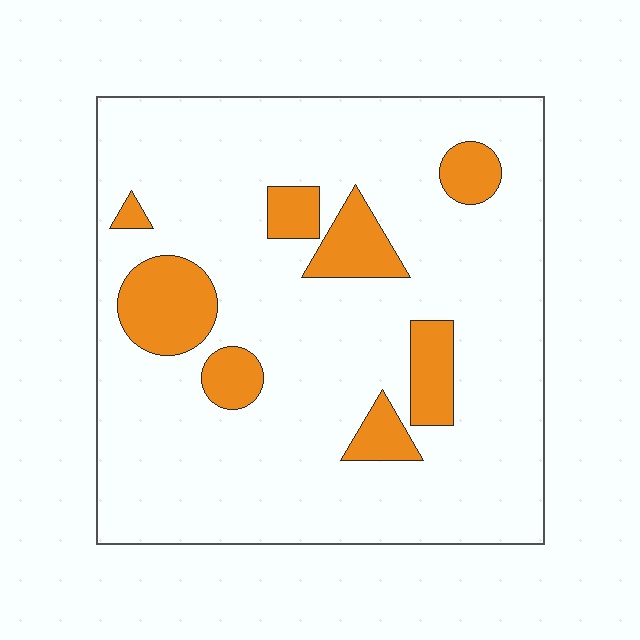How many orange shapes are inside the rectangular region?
8.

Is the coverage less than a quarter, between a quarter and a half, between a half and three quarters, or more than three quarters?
Less than a quarter.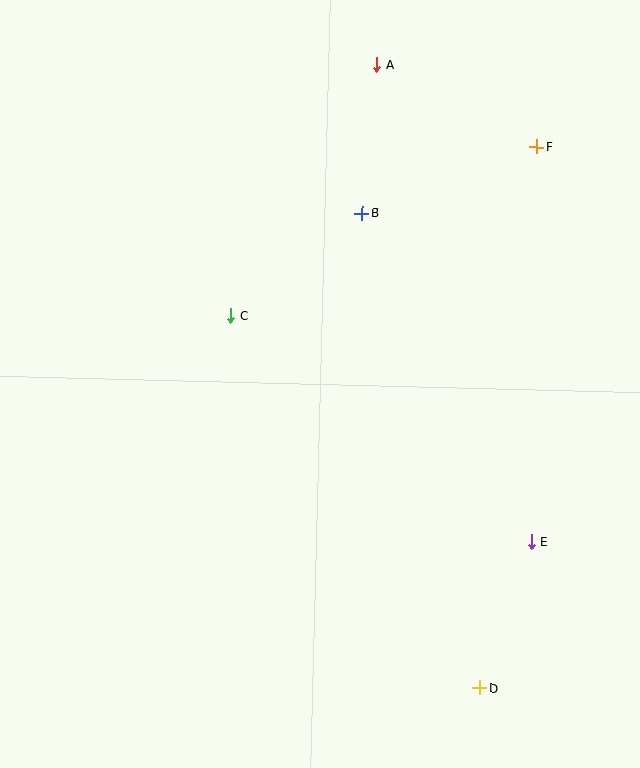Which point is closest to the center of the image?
Point C at (231, 315) is closest to the center.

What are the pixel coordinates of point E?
Point E is at (531, 542).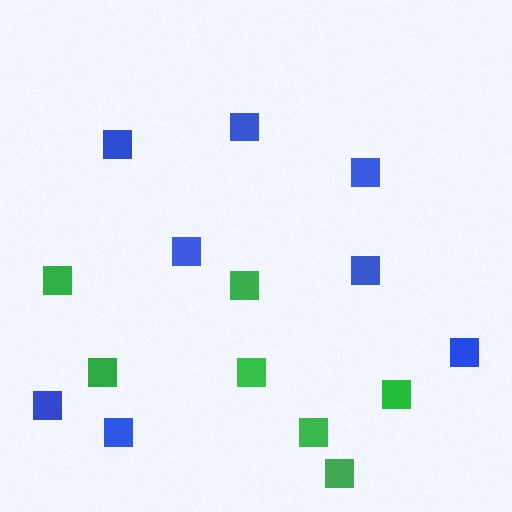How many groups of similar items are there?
There are 2 groups: one group of blue squares (8) and one group of green squares (7).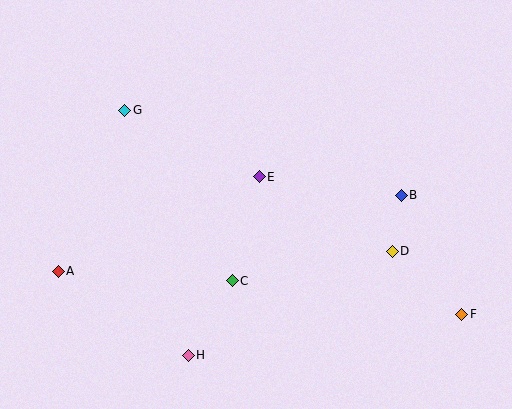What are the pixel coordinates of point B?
Point B is at (401, 195).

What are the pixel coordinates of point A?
Point A is at (58, 271).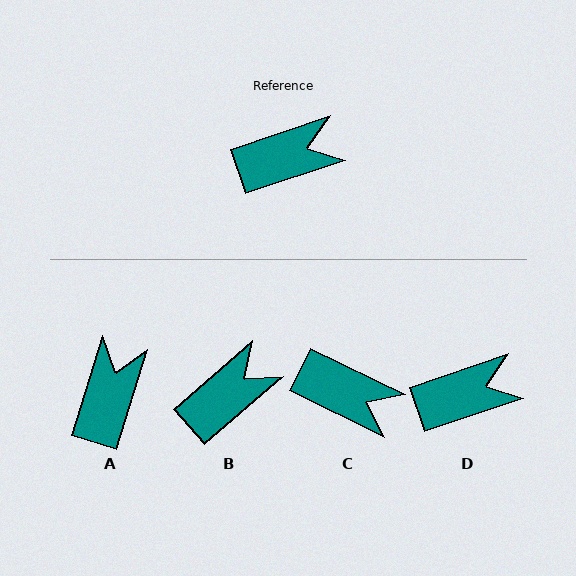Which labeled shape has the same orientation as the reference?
D.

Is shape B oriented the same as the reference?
No, it is off by about 22 degrees.